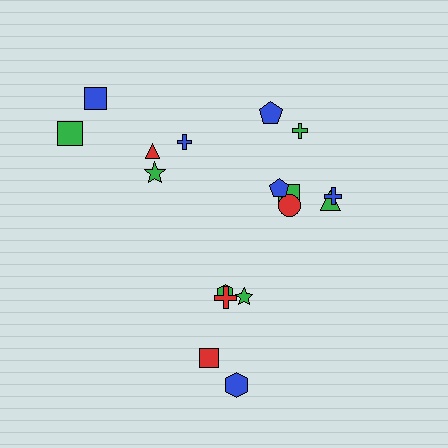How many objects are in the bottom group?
There are 5 objects.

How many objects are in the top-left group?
There are 5 objects.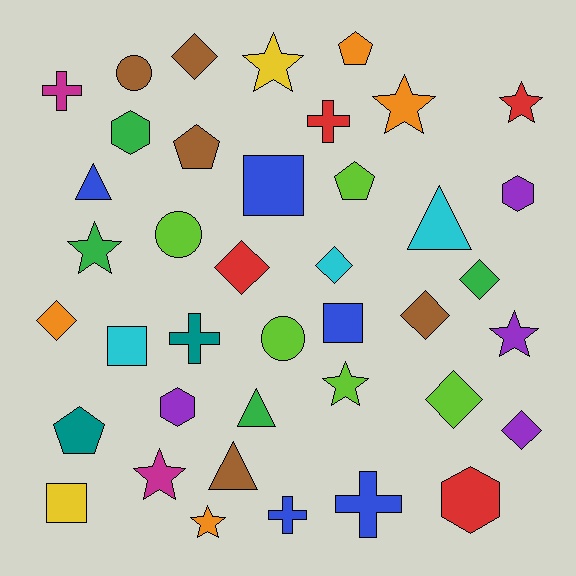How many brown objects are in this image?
There are 5 brown objects.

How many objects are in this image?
There are 40 objects.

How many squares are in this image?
There are 4 squares.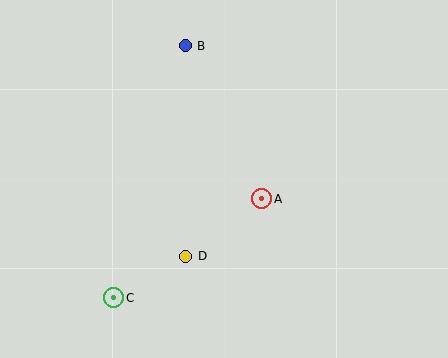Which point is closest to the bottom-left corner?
Point C is closest to the bottom-left corner.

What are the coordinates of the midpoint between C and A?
The midpoint between C and A is at (188, 248).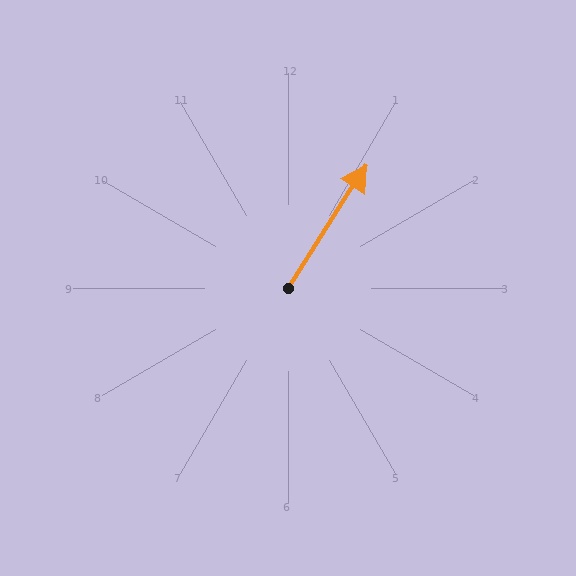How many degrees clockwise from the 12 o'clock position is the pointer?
Approximately 32 degrees.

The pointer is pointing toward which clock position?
Roughly 1 o'clock.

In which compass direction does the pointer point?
Northeast.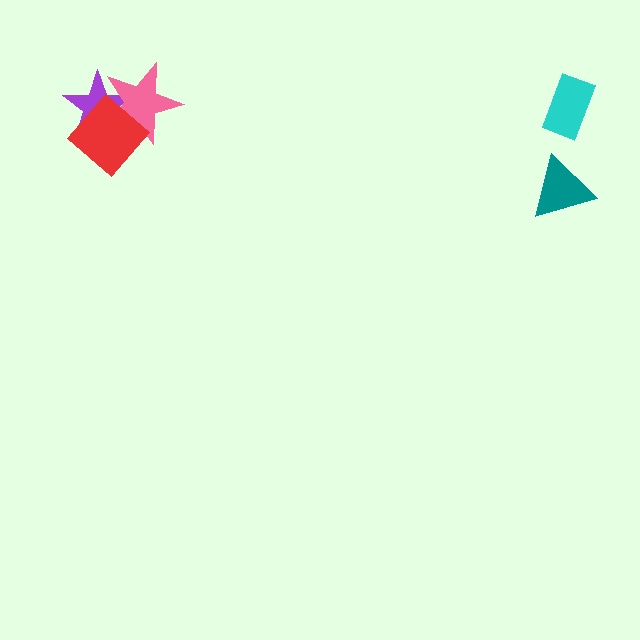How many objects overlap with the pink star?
2 objects overlap with the pink star.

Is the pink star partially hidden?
Yes, it is partially covered by another shape.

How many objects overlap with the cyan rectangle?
0 objects overlap with the cyan rectangle.